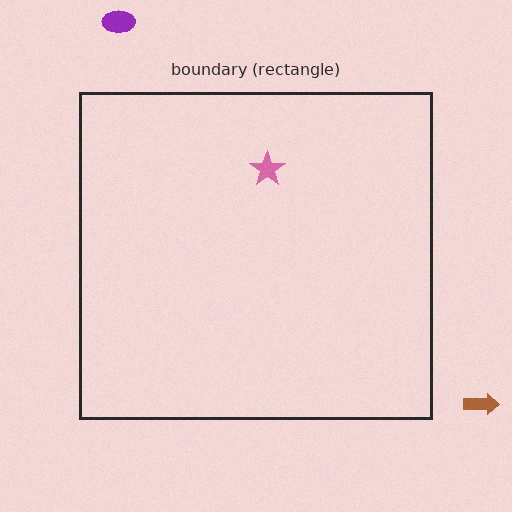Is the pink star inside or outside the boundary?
Inside.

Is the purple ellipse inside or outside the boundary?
Outside.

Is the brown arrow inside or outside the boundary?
Outside.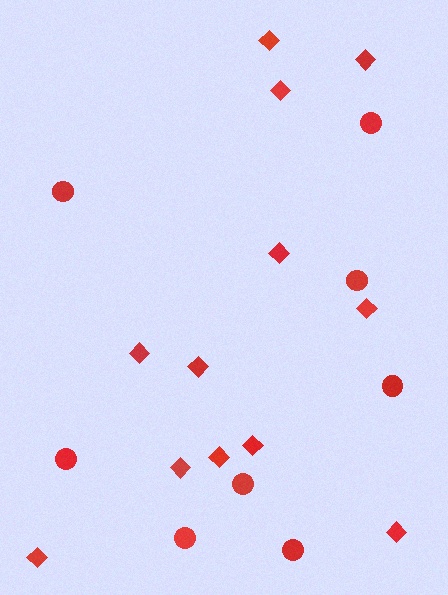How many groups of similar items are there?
There are 2 groups: one group of circles (8) and one group of diamonds (12).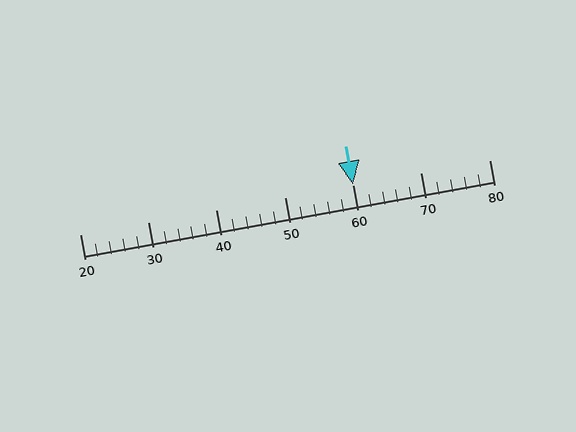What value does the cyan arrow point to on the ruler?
The cyan arrow points to approximately 60.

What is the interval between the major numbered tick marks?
The major tick marks are spaced 10 units apart.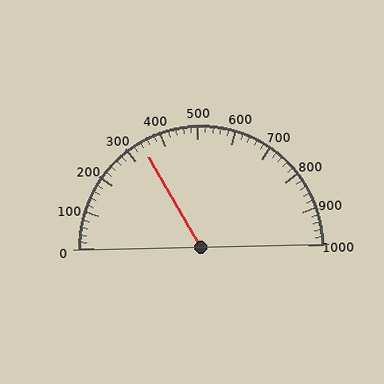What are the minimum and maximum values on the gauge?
The gauge ranges from 0 to 1000.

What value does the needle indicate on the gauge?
The needle indicates approximately 340.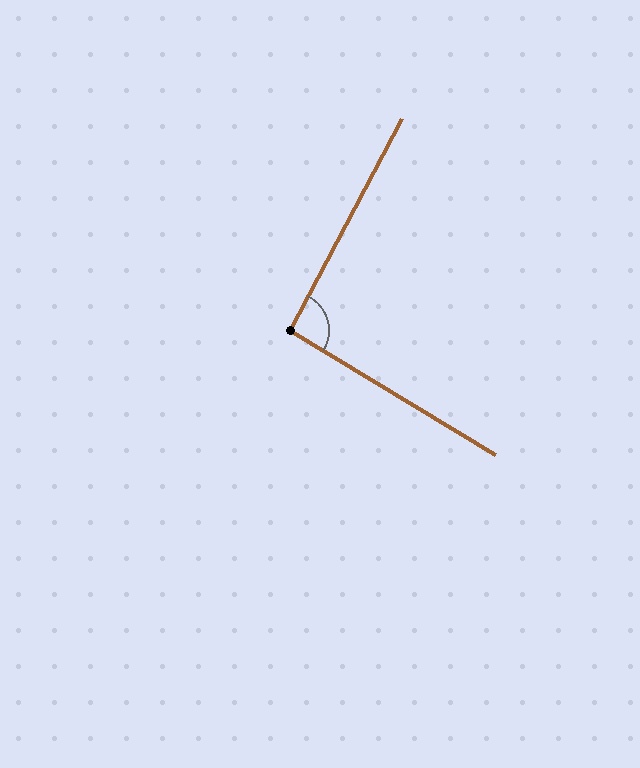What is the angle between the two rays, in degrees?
Approximately 93 degrees.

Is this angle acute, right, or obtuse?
It is approximately a right angle.